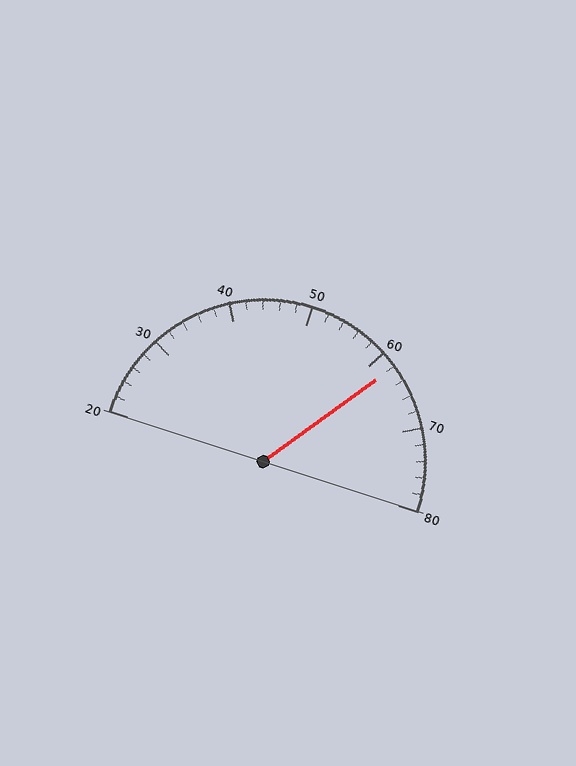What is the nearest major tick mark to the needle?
The nearest major tick mark is 60.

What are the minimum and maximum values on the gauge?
The gauge ranges from 20 to 80.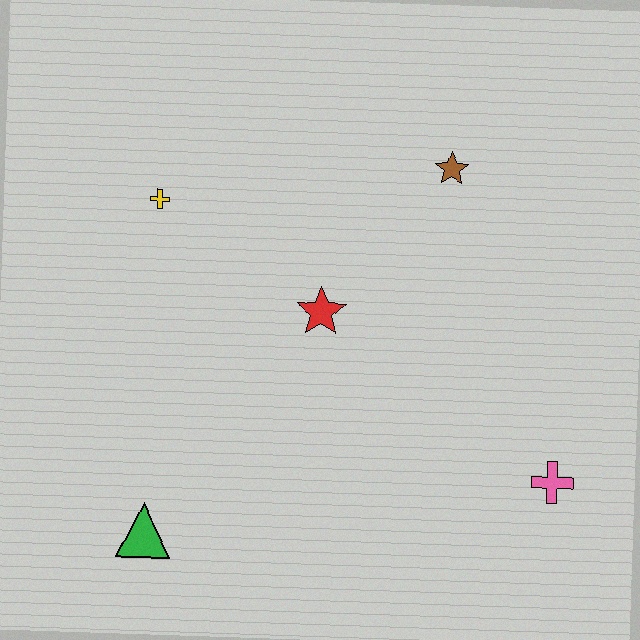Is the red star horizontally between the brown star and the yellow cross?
Yes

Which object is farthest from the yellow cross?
The pink cross is farthest from the yellow cross.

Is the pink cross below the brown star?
Yes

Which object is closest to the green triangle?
The red star is closest to the green triangle.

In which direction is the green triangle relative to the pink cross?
The green triangle is to the left of the pink cross.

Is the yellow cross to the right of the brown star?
No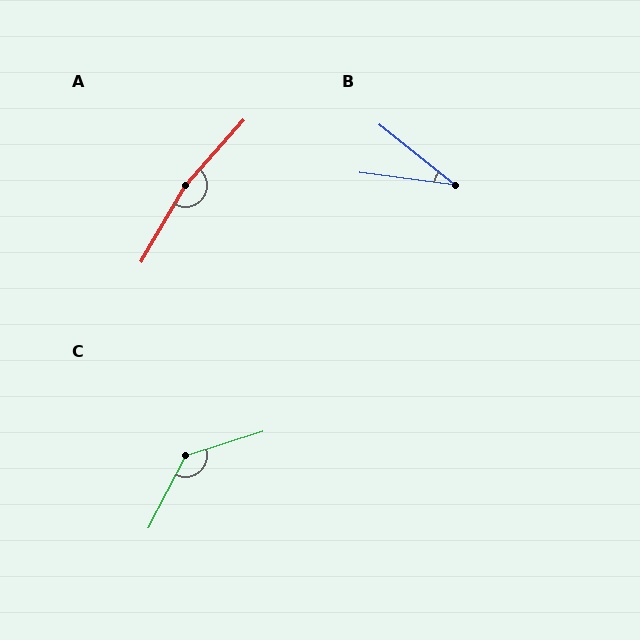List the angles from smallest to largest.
B (31°), C (135°), A (168°).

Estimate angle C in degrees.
Approximately 135 degrees.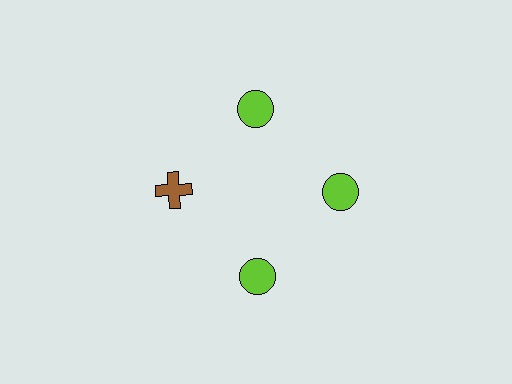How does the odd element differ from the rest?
It differs in both color (brown instead of lime) and shape (cross instead of circle).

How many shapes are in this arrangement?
There are 4 shapes arranged in a ring pattern.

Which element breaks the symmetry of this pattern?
The brown cross at roughly the 9 o'clock position breaks the symmetry. All other shapes are lime circles.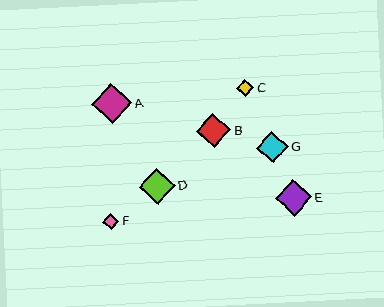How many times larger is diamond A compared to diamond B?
Diamond A is approximately 1.2 times the size of diamond B.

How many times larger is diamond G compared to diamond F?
Diamond G is approximately 1.9 times the size of diamond F.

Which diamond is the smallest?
Diamond F is the smallest with a size of approximately 16 pixels.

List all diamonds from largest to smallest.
From largest to smallest: A, E, D, B, G, C, F.